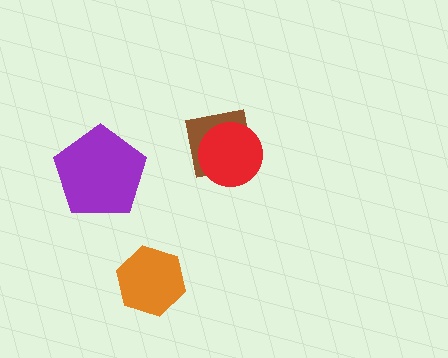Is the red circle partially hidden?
No, no other shape covers it.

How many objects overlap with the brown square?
1 object overlaps with the brown square.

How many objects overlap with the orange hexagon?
0 objects overlap with the orange hexagon.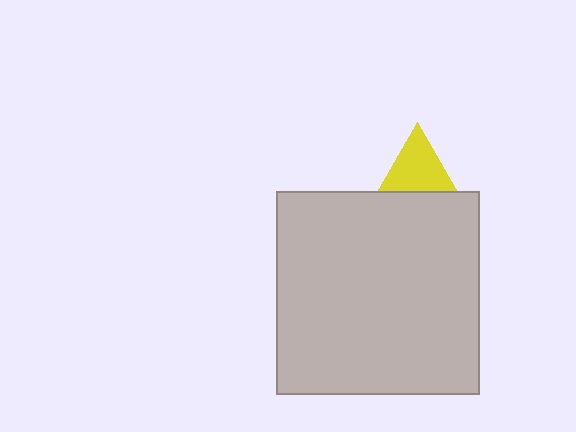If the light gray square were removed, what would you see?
You would see the complete yellow triangle.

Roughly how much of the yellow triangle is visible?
A small part of it is visible (roughly 42%).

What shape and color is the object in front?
The object in front is a light gray square.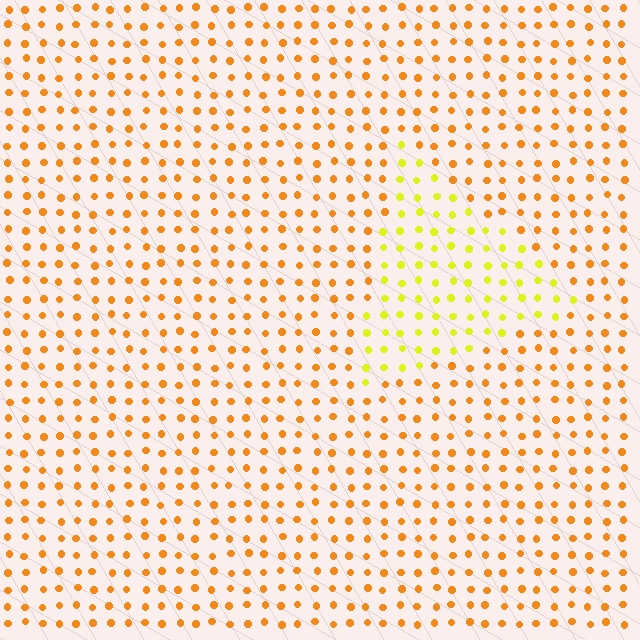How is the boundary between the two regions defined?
The boundary is defined purely by a slight shift in hue (about 35 degrees). Spacing, size, and orientation are identical on both sides.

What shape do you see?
I see a triangle.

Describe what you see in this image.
The image is filled with small orange elements in a uniform arrangement. A triangle-shaped region is visible where the elements are tinted to a slightly different hue, forming a subtle color boundary.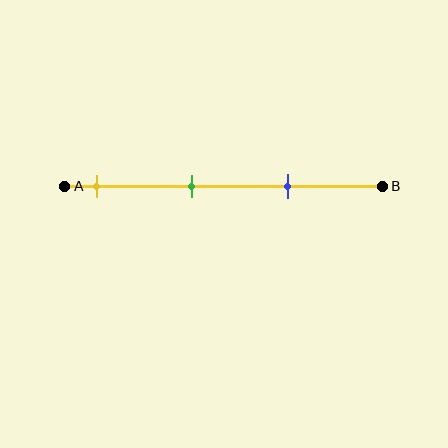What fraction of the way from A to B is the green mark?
The green mark is approximately 40% (0.4) of the way from A to B.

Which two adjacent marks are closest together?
The green and blue marks are the closest adjacent pair.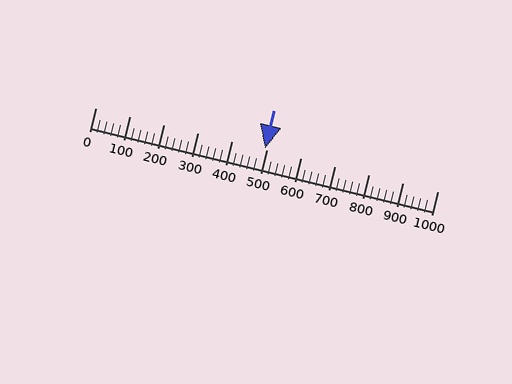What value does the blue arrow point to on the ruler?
The blue arrow points to approximately 497.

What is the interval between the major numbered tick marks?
The major tick marks are spaced 100 units apart.